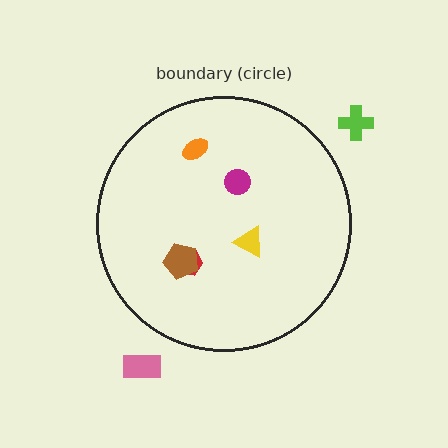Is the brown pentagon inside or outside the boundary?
Inside.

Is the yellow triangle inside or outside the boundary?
Inside.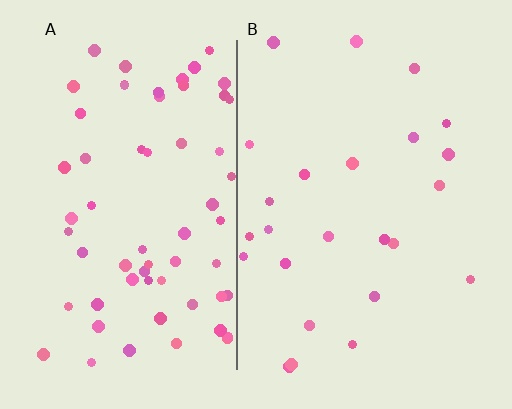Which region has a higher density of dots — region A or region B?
A (the left).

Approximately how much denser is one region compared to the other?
Approximately 2.6× — region A over region B.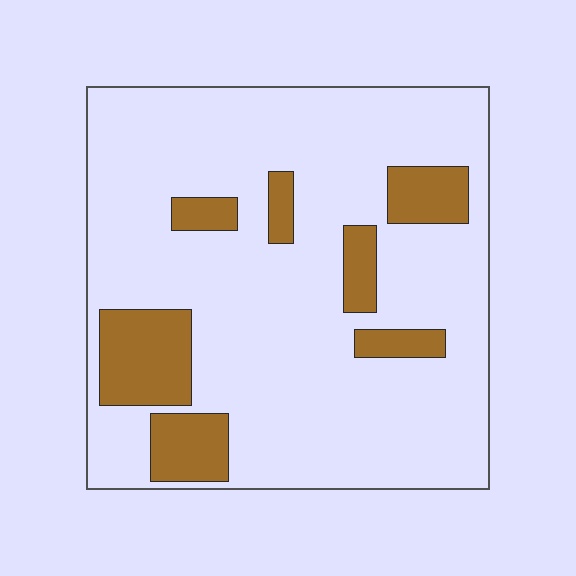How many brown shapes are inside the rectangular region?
7.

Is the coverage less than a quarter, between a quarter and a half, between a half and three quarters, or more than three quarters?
Less than a quarter.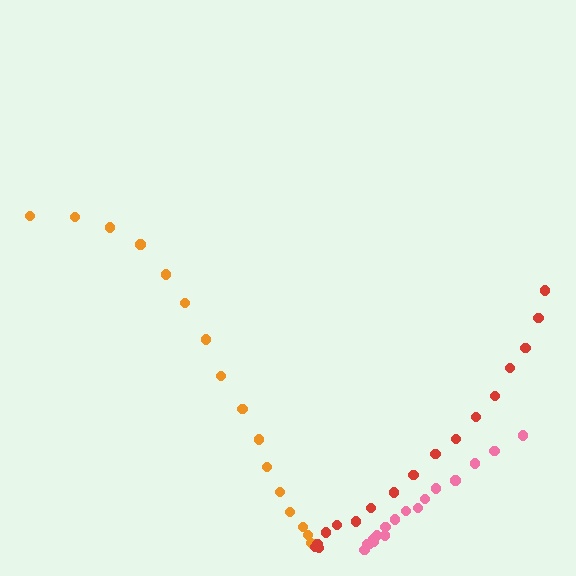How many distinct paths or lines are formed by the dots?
There are 3 distinct paths.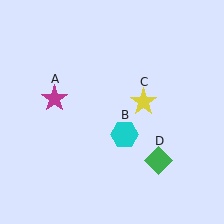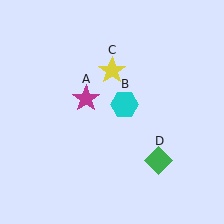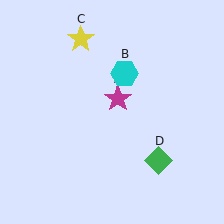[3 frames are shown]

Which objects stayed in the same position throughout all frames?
Green diamond (object D) remained stationary.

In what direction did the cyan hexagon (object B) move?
The cyan hexagon (object B) moved up.